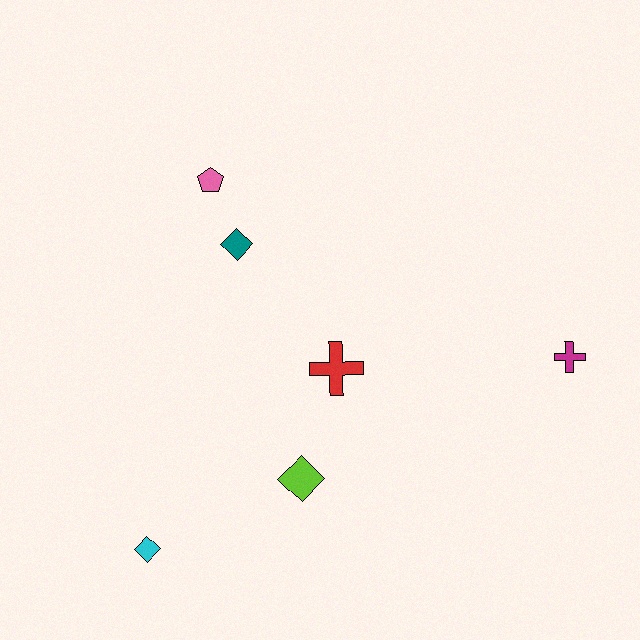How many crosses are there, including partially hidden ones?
There are 2 crosses.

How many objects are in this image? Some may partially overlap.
There are 6 objects.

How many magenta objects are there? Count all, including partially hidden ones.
There is 1 magenta object.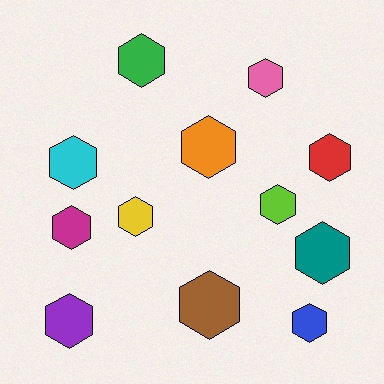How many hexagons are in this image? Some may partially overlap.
There are 12 hexagons.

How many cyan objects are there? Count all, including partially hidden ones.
There is 1 cyan object.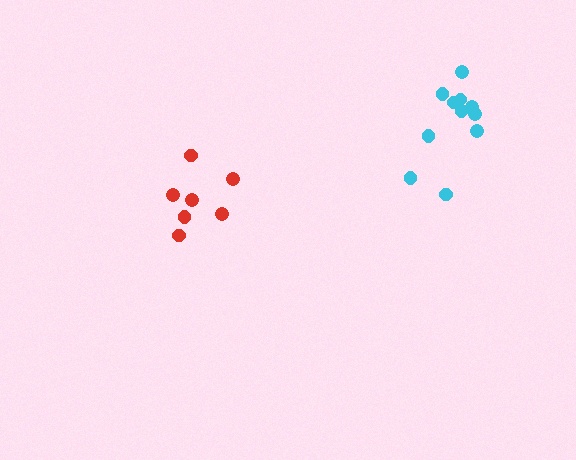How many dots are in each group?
Group 1: 11 dots, Group 2: 7 dots (18 total).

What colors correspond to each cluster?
The clusters are colored: cyan, red.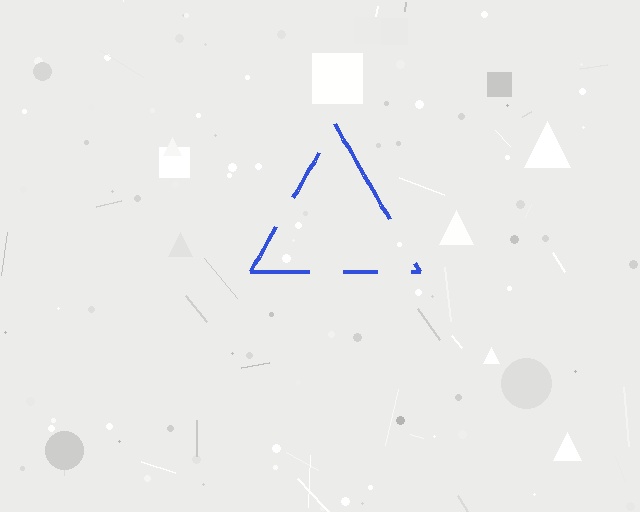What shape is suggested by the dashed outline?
The dashed outline suggests a triangle.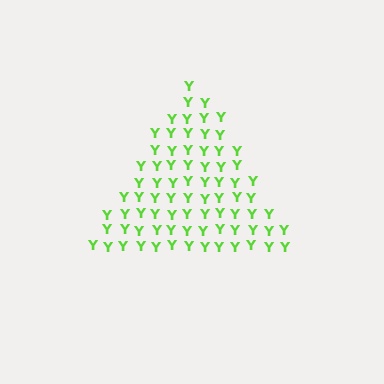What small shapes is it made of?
It is made of small letter Y's.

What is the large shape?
The large shape is a triangle.